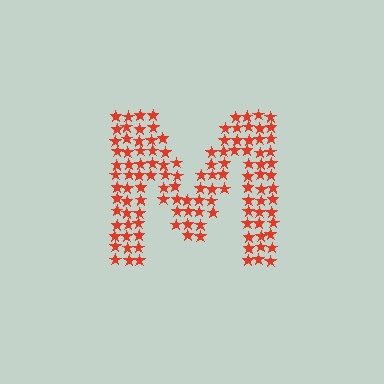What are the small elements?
The small elements are stars.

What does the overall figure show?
The overall figure shows the letter M.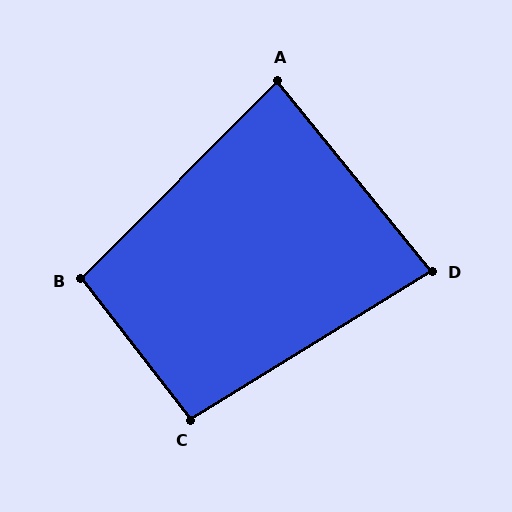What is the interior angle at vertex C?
Approximately 96 degrees (obtuse).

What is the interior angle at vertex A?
Approximately 84 degrees (acute).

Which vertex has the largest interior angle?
B, at approximately 97 degrees.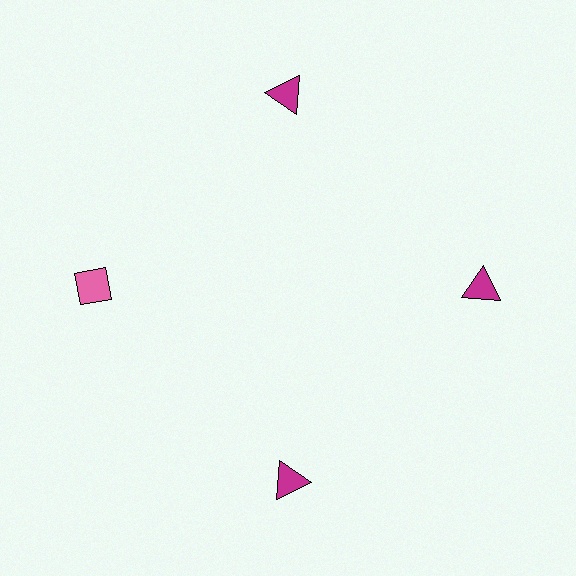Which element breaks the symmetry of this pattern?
The pink diamond at roughly the 9 o'clock position breaks the symmetry. All other shapes are magenta triangles.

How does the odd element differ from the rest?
It differs in both color (pink instead of magenta) and shape (diamond instead of triangle).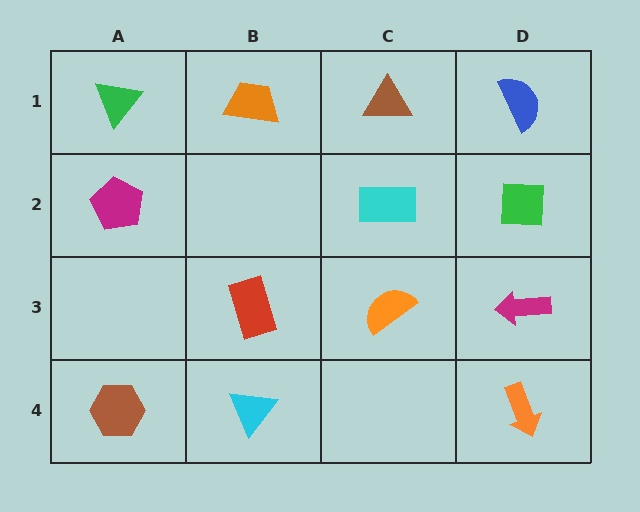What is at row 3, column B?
A red rectangle.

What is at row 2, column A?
A magenta pentagon.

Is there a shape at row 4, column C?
No, that cell is empty.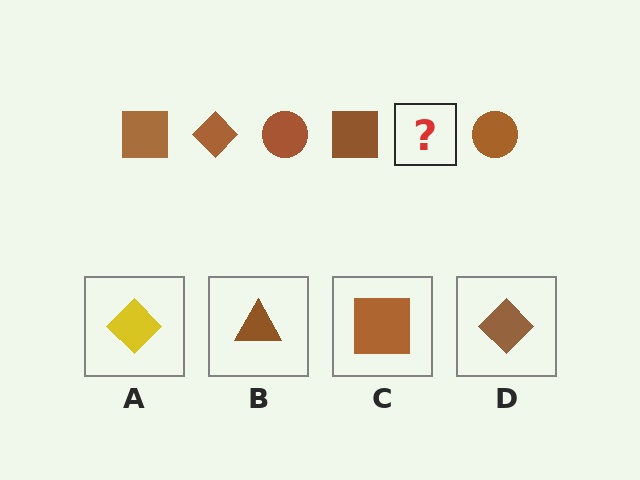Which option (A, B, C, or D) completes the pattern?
D.